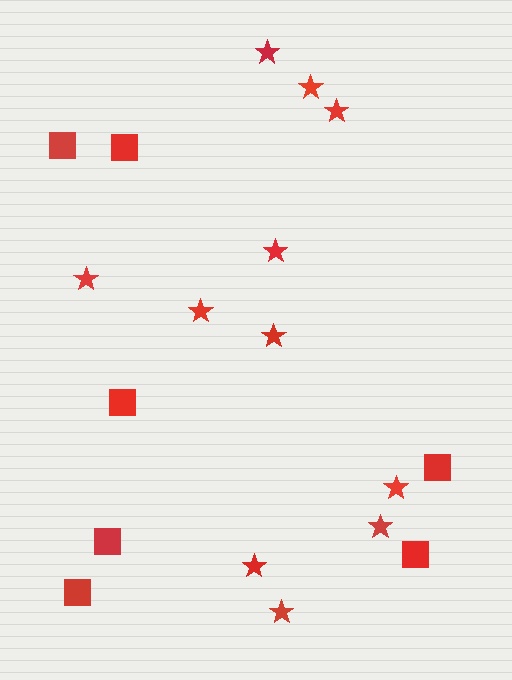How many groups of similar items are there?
There are 2 groups: one group of stars (11) and one group of squares (7).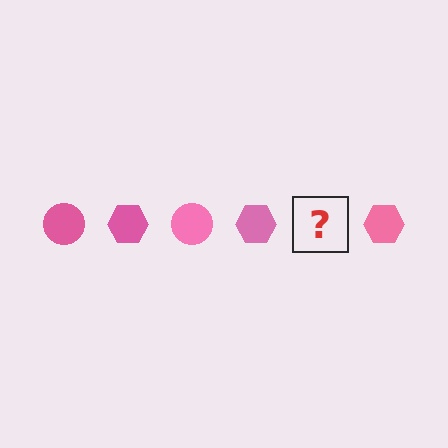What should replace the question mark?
The question mark should be replaced with a pink circle.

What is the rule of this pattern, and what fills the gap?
The rule is that the pattern cycles through circle, hexagon shapes in pink. The gap should be filled with a pink circle.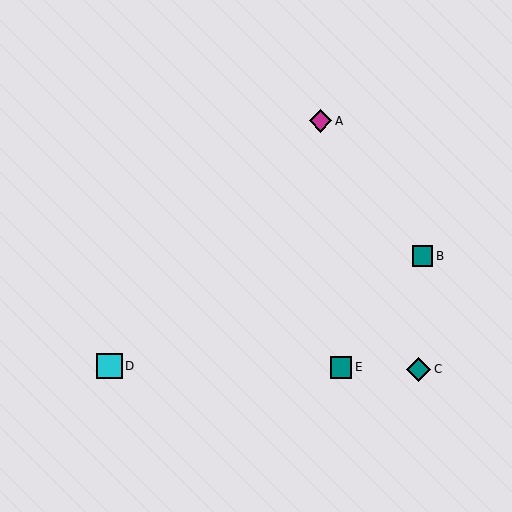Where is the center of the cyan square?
The center of the cyan square is at (109, 366).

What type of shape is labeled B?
Shape B is a teal square.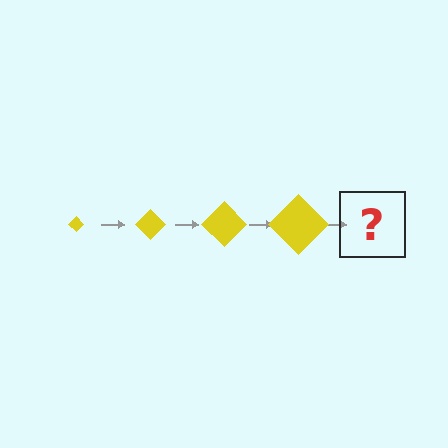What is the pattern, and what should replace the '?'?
The pattern is that the diamond gets progressively larger each step. The '?' should be a yellow diamond, larger than the previous one.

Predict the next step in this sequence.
The next step is a yellow diamond, larger than the previous one.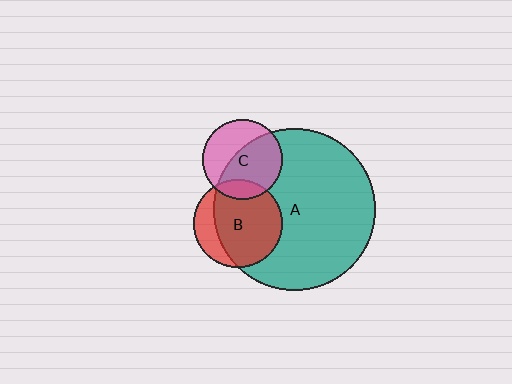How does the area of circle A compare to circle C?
Approximately 4.1 times.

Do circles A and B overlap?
Yes.